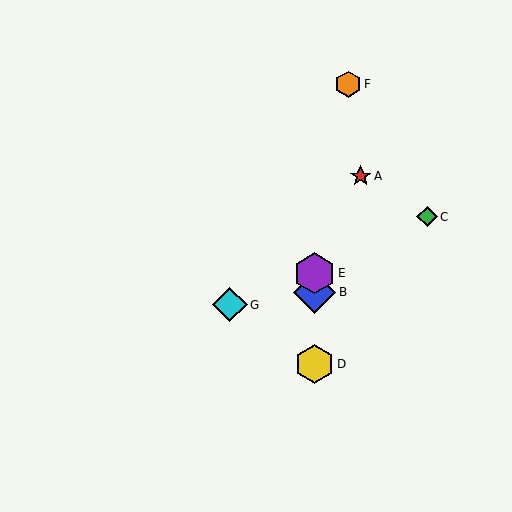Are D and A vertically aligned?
No, D is at x≈314 and A is at x≈361.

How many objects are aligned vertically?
3 objects (B, D, E) are aligned vertically.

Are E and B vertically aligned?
Yes, both are at x≈314.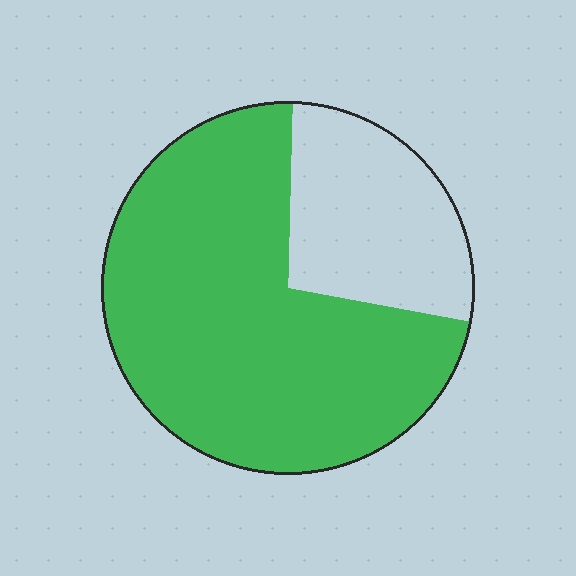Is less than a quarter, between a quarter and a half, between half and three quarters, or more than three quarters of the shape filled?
Between half and three quarters.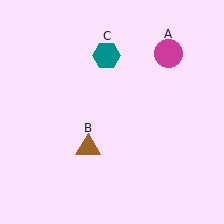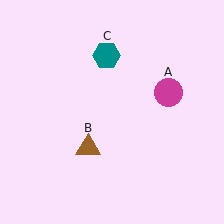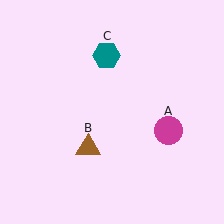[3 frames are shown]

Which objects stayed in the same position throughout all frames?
Brown triangle (object B) and teal hexagon (object C) remained stationary.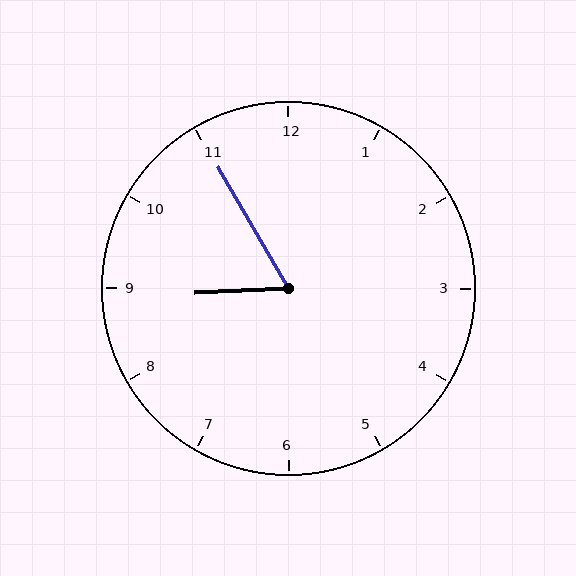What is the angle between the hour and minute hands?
Approximately 62 degrees.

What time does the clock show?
8:55.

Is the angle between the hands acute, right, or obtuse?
It is acute.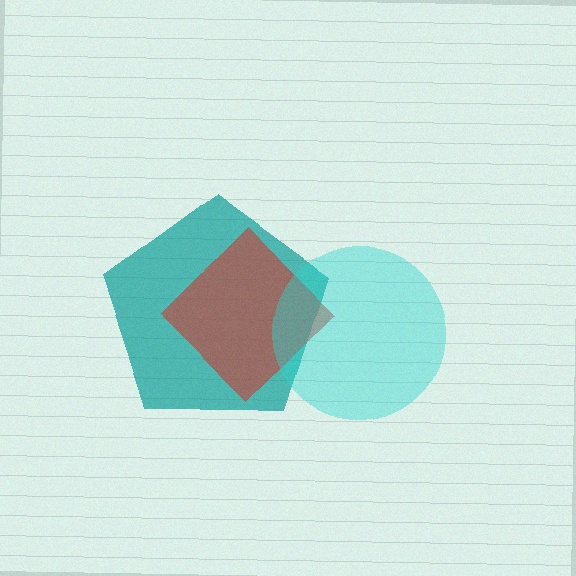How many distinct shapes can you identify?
There are 3 distinct shapes: a teal pentagon, a red diamond, a cyan circle.